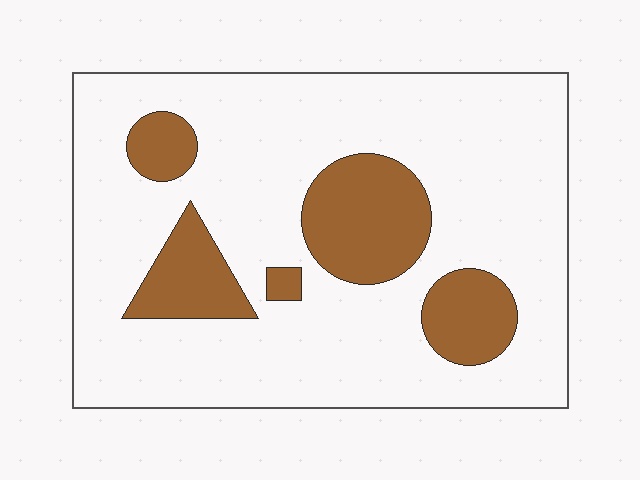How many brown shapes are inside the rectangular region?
5.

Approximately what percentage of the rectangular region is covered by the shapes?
Approximately 20%.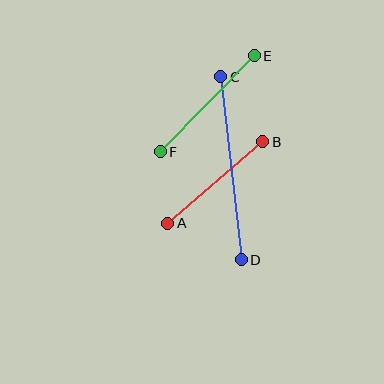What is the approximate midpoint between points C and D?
The midpoint is at approximately (231, 168) pixels.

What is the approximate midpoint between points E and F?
The midpoint is at approximately (207, 104) pixels.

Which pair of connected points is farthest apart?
Points C and D are farthest apart.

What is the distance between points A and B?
The distance is approximately 125 pixels.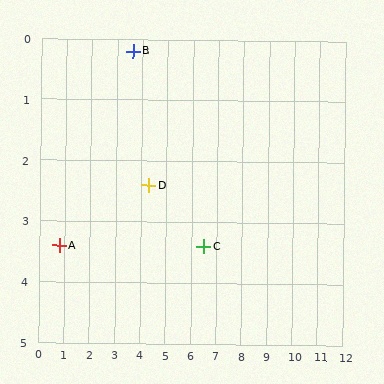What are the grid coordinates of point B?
Point B is at approximately (3.6, 0.2).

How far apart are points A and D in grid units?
Points A and D are about 3.6 grid units apart.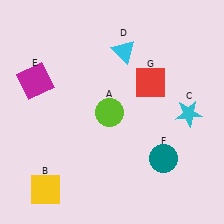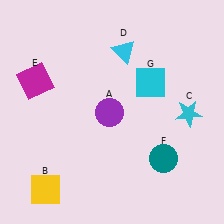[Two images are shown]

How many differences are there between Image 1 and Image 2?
There are 2 differences between the two images.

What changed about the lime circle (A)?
In Image 1, A is lime. In Image 2, it changed to purple.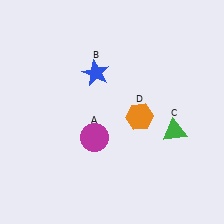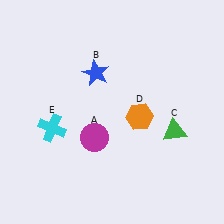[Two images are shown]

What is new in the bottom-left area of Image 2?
A cyan cross (E) was added in the bottom-left area of Image 2.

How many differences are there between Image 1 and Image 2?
There is 1 difference between the two images.